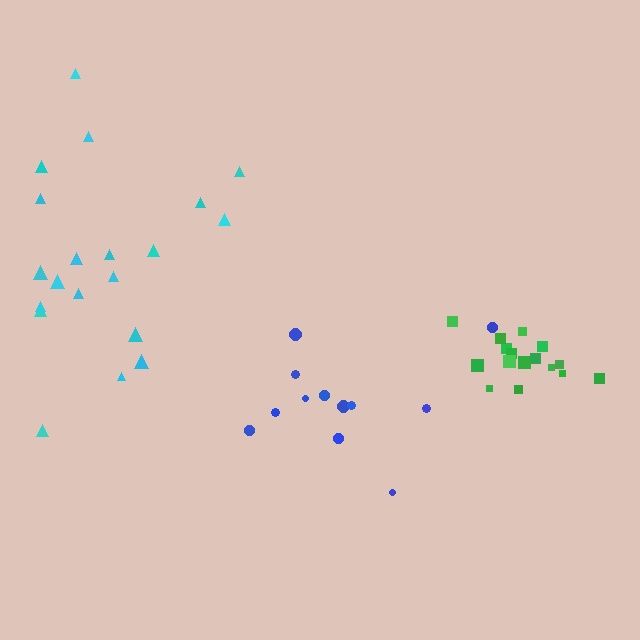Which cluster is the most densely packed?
Green.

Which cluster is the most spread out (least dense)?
Cyan.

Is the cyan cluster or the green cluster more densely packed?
Green.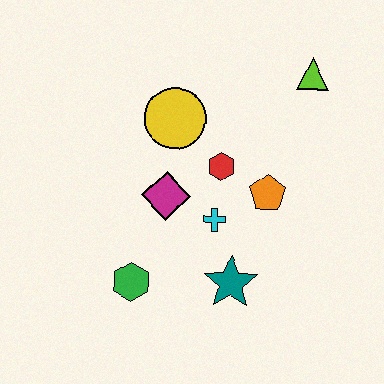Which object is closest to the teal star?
The cyan cross is closest to the teal star.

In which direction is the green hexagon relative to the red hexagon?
The green hexagon is below the red hexagon.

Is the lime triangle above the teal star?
Yes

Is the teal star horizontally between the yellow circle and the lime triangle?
Yes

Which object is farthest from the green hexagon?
The lime triangle is farthest from the green hexagon.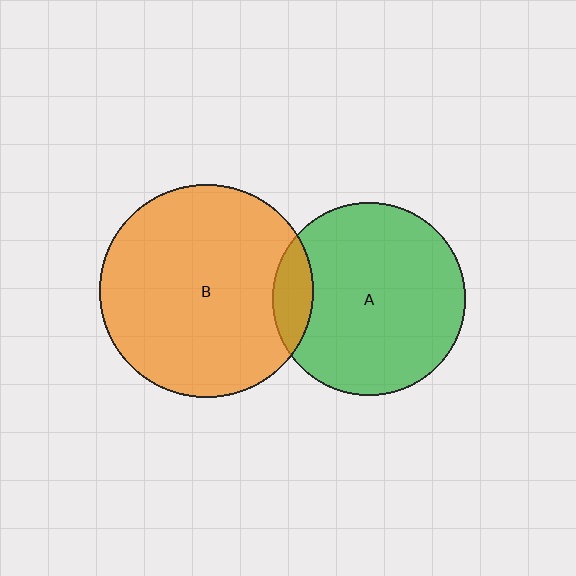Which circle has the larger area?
Circle B (orange).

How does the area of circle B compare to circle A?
Approximately 1.2 times.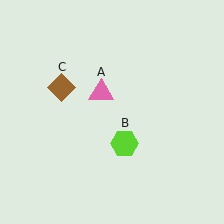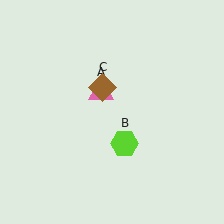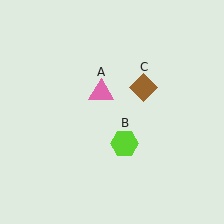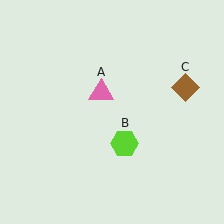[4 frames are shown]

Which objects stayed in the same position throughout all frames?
Pink triangle (object A) and lime hexagon (object B) remained stationary.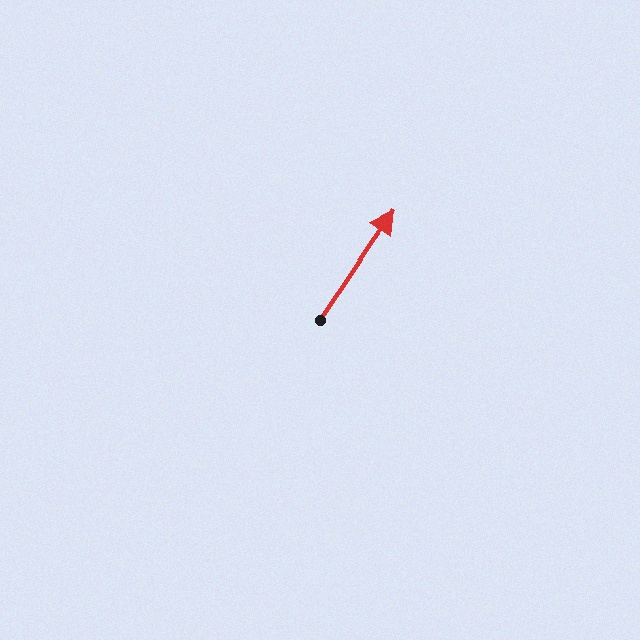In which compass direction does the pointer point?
Northeast.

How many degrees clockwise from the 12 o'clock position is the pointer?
Approximately 34 degrees.